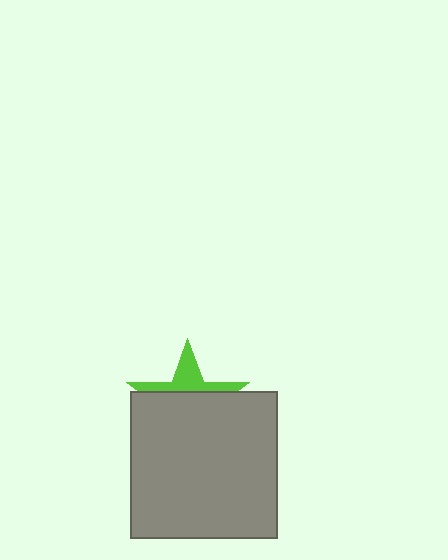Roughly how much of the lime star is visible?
A small part of it is visible (roughly 36%).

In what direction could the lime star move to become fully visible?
The lime star could move up. That would shift it out from behind the gray square entirely.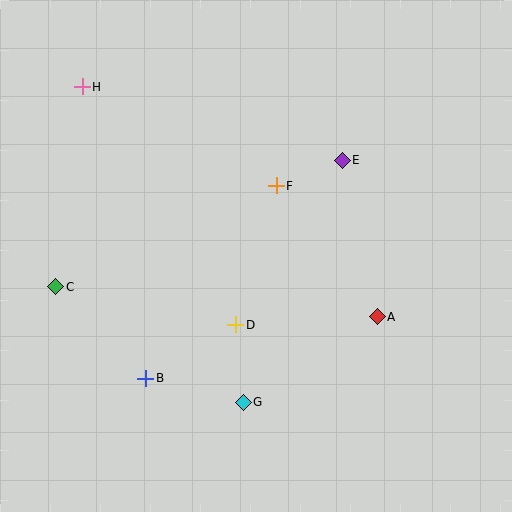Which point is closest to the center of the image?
Point D at (236, 325) is closest to the center.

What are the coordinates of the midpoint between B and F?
The midpoint between B and F is at (211, 282).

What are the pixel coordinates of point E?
Point E is at (342, 160).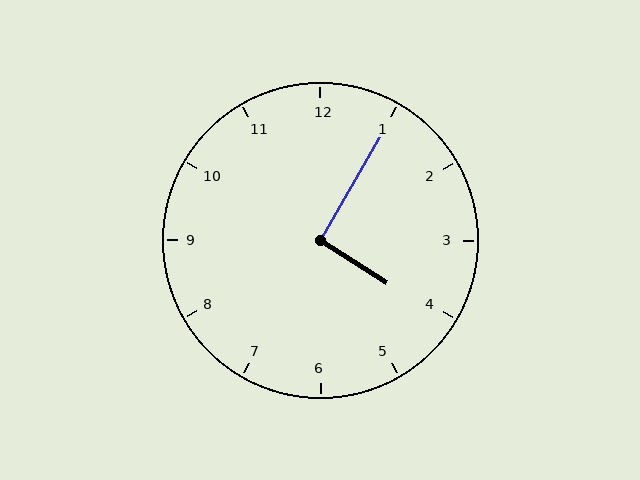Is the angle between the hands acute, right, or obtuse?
It is right.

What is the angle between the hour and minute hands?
Approximately 92 degrees.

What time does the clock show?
4:05.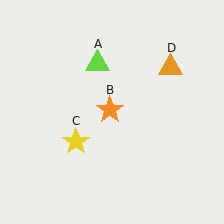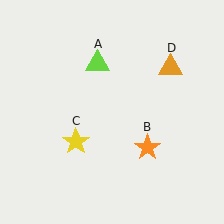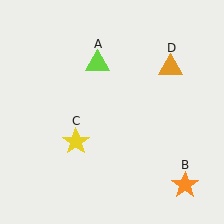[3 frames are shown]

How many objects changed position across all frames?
1 object changed position: orange star (object B).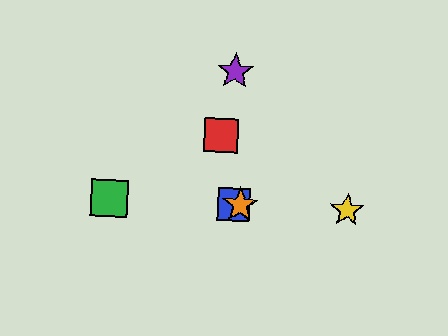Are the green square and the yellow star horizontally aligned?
Yes, both are at y≈198.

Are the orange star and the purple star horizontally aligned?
No, the orange star is at y≈205 and the purple star is at y≈71.